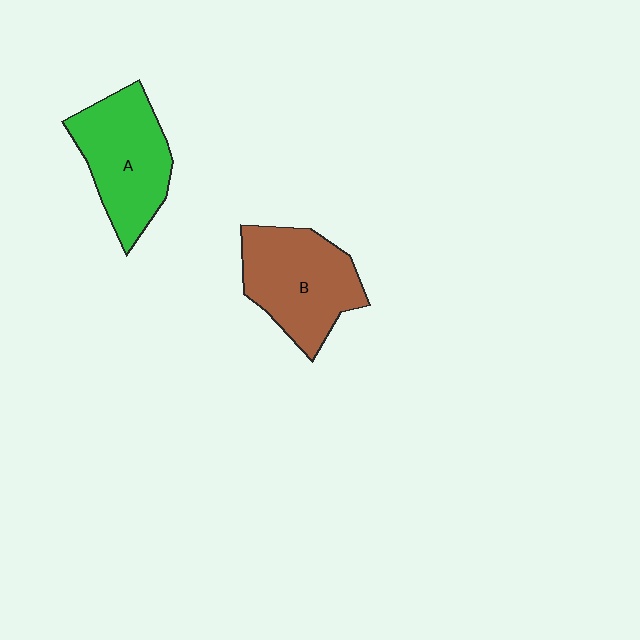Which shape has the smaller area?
Shape A (green).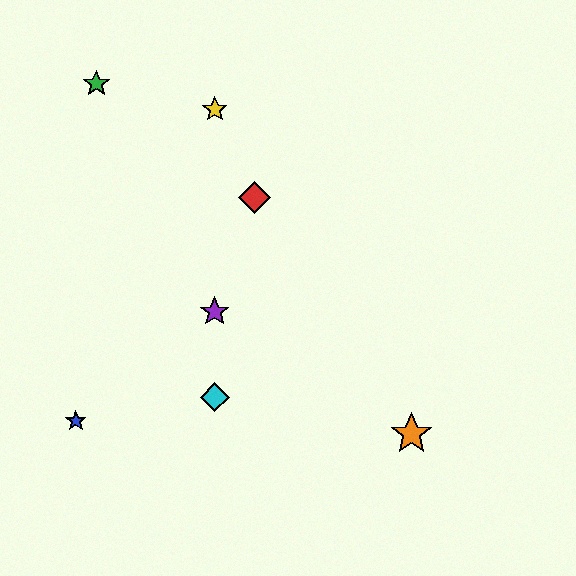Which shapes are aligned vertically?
The yellow star, the purple star, the cyan diamond are aligned vertically.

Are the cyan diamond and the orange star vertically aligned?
No, the cyan diamond is at x≈215 and the orange star is at x≈411.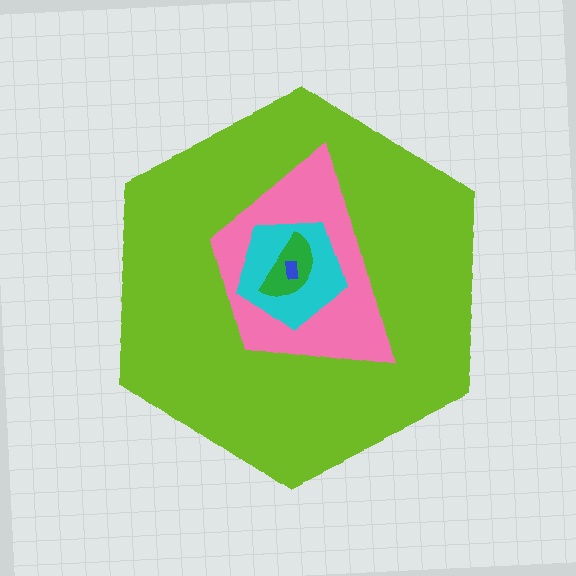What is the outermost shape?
The lime hexagon.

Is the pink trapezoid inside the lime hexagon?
Yes.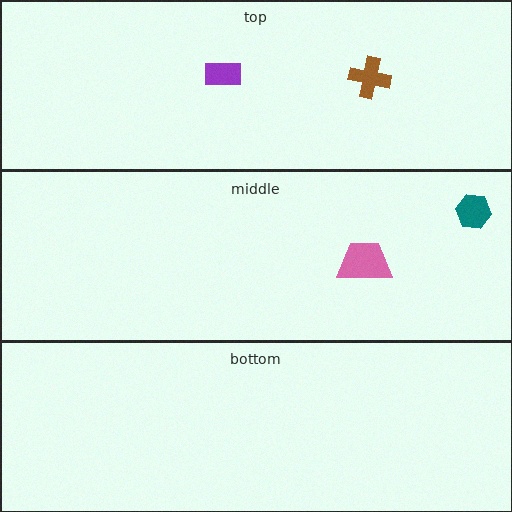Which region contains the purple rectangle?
The top region.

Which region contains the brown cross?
The top region.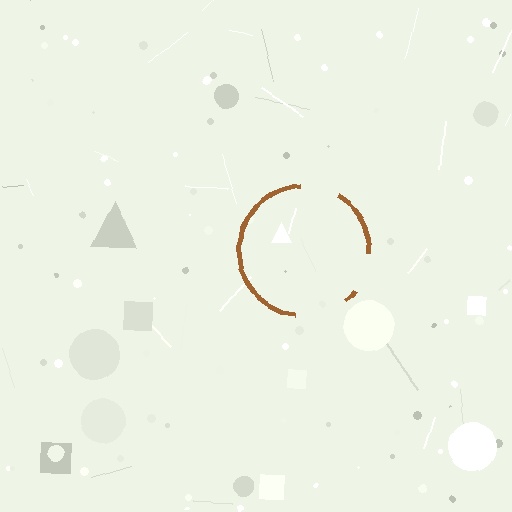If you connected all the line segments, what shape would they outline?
They would outline a circle.